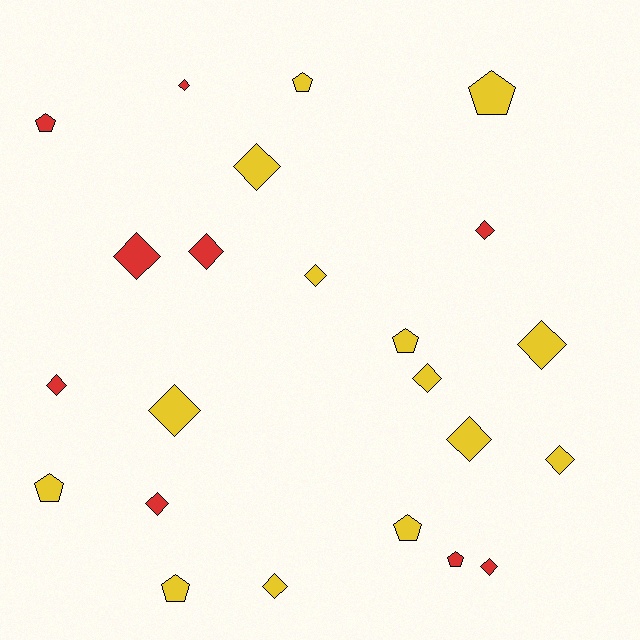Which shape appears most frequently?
Diamond, with 15 objects.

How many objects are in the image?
There are 23 objects.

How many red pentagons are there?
There are 2 red pentagons.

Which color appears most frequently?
Yellow, with 14 objects.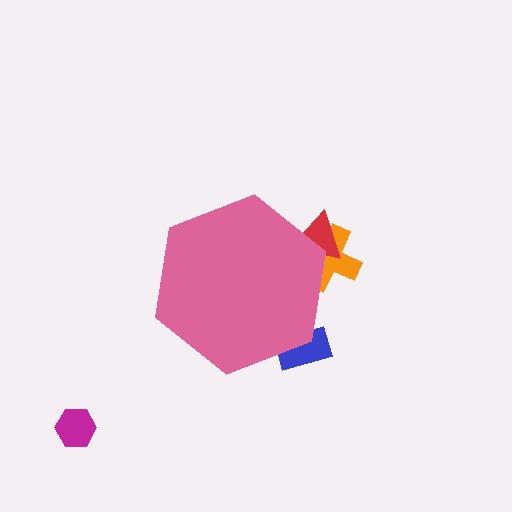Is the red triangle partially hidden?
Yes, the red triangle is partially hidden behind the pink hexagon.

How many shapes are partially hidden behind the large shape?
3 shapes are partially hidden.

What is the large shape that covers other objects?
A pink hexagon.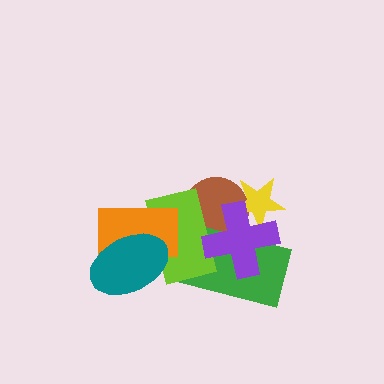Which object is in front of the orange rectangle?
The teal ellipse is in front of the orange rectangle.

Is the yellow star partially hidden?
Yes, it is partially covered by another shape.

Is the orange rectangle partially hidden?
Yes, it is partially covered by another shape.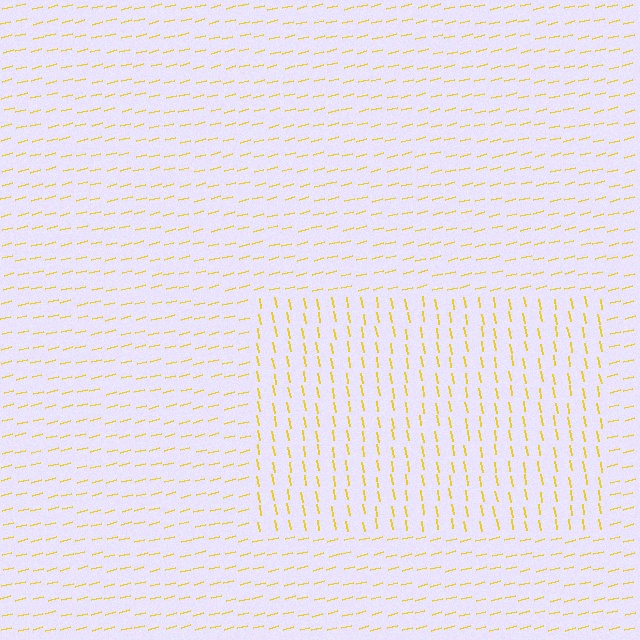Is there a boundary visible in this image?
Yes, there is a texture boundary formed by a change in line orientation.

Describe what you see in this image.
The image is filled with small yellow line segments. A rectangle region in the image has lines oriented differently from the surrounding lines, creating a visible texture boundary.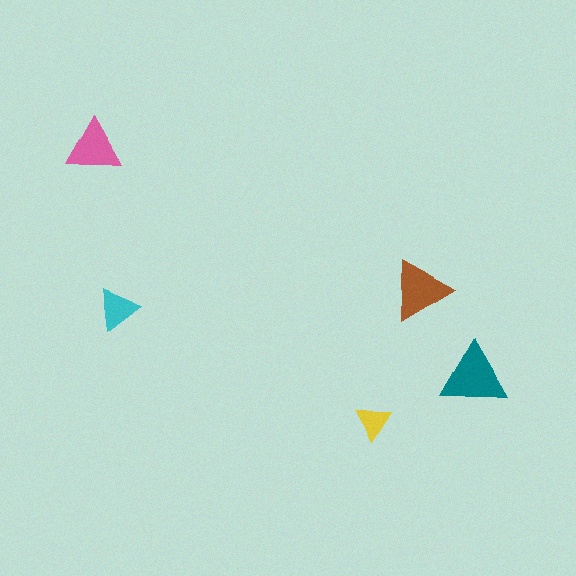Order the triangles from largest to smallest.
the teal one, the brown one, the pink one, the cyan one, the yellow one.